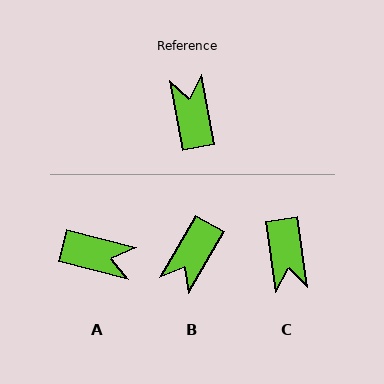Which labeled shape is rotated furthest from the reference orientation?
C, about 178 degrees away.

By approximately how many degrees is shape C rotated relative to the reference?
Approximately 178 degrees counter-clockwise.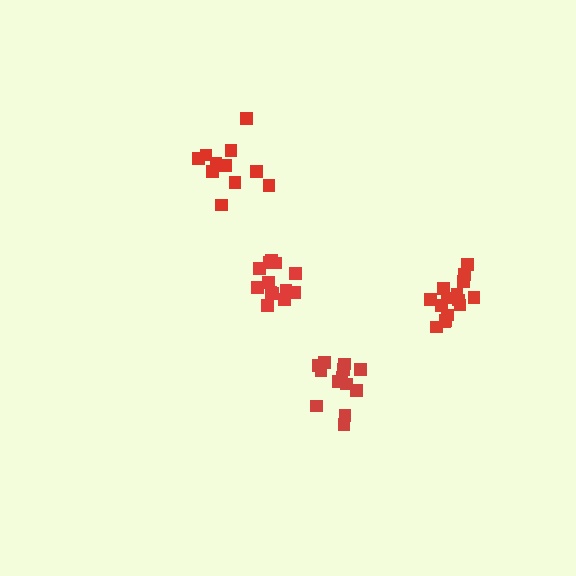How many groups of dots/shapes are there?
There are 4 groups.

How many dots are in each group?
Group 1: 13 dots, Group 2: 13 dots, Group 3: 11 dots, Group 4: 15 dots (52 total).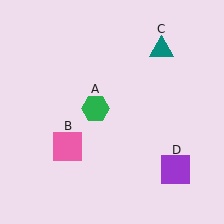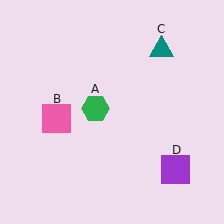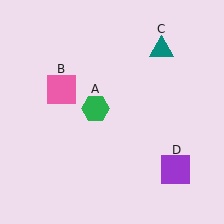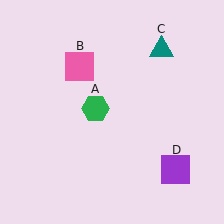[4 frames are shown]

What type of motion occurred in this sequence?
The pink square (object B) rotated clockwise around the center of the scene.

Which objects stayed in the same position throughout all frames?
Green hexagon (object A) and teal triangle (object C) and purple square (object D) remained stationary.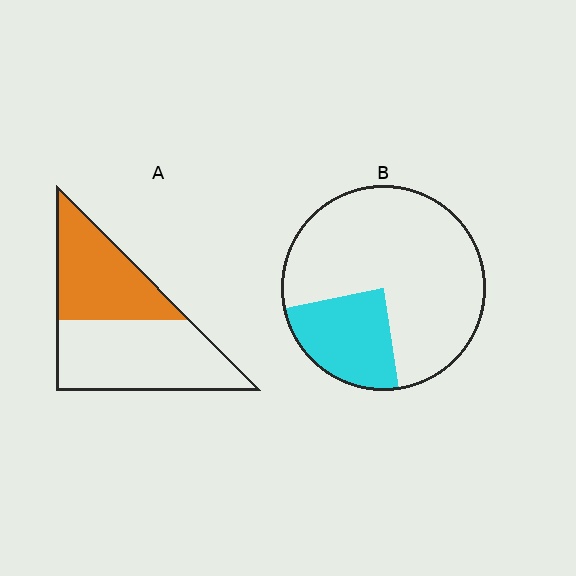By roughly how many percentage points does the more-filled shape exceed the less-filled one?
By roughly 20 percentage points (A over B).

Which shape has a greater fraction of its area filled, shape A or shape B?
Shape A.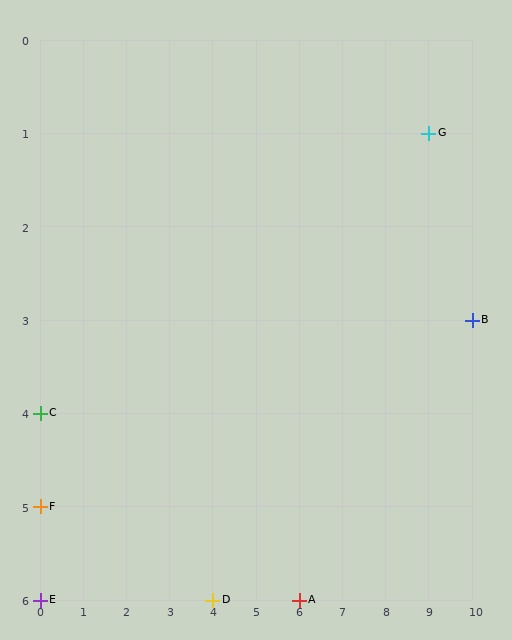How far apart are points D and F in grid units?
Points D and F are 4 columns and 1 row apart (about 4.1 grid units diagonally).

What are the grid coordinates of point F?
Point F is at grid coordinates (0, 5).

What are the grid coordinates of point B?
Point B is at grid coordinates (10, 3).